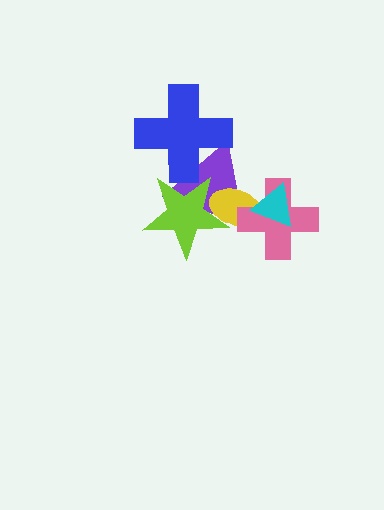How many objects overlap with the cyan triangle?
3 objects overlap with the cyan triangle.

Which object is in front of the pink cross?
The cyan triangle is in front of the pink cross.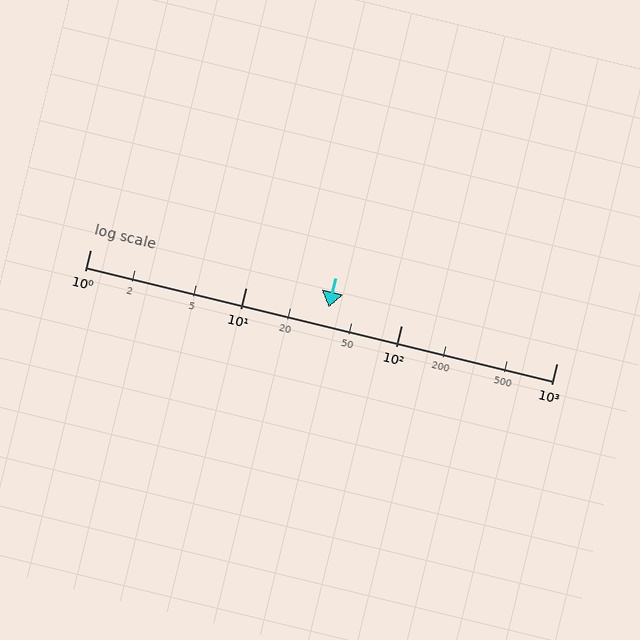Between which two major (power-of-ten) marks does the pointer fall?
The pointer is between 10 and 100.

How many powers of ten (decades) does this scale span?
The scale spans 3 decades, from 1 to 1000.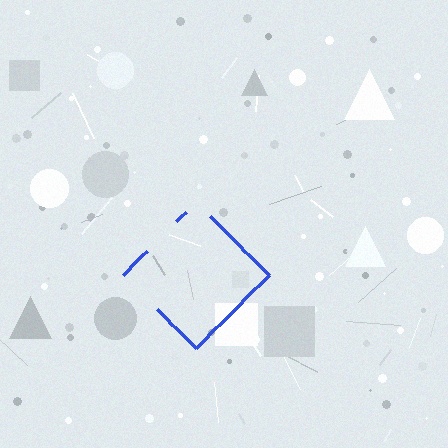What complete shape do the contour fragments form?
The contour fragments form a diamond.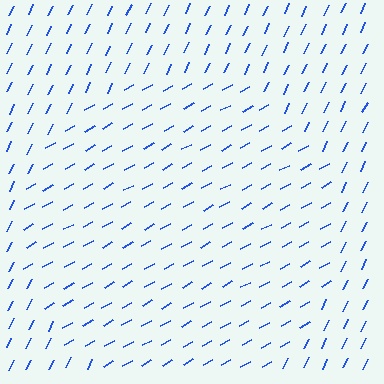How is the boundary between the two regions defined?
The boundary is defined purely by a change in line orientation (approximately 36 degrees difference). All lines are the same color and thickness.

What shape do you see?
I see a circle.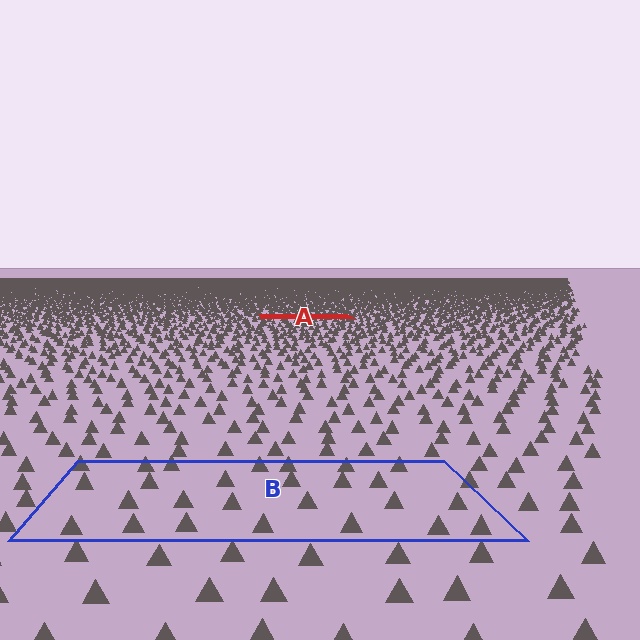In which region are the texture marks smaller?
The texture marks are smaller in region A, because it is farther away.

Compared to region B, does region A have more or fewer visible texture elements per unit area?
Region A has more texture elements per unit area — they are packed more densely because it is farther away.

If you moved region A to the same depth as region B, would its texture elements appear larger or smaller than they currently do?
They would appear larger. At a closer depth, the same texture elements are projected at a bigger on-screen size.